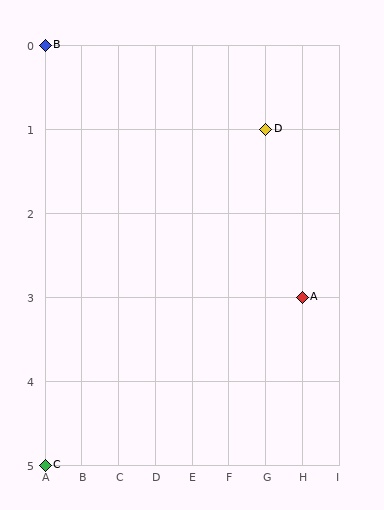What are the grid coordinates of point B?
Point B is at grid coordinates (A, 0).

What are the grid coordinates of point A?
Point A is at grid coordinates (H, 3).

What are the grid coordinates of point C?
Point C is at grid coordinates (A, 5).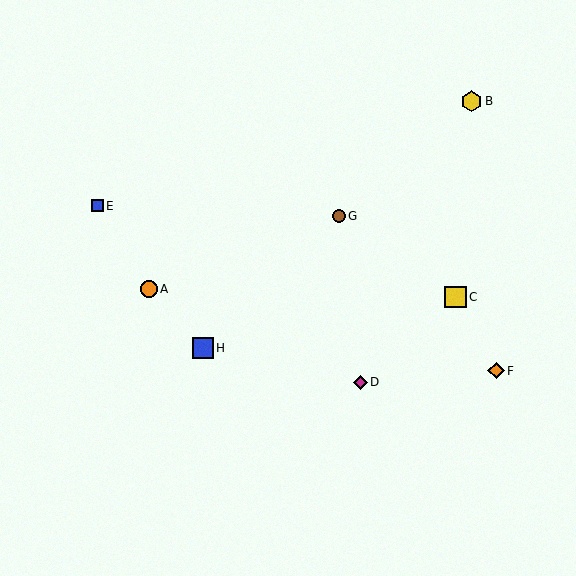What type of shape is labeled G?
Shape G is a brown circle.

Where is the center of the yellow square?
The center of the yellow square is at (455, 297).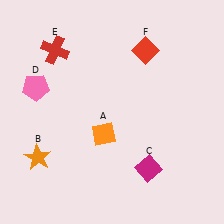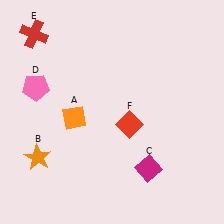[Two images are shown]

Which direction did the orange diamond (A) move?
The orange diamond (A) moved left.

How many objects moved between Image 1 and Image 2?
3 objects moved between the two images.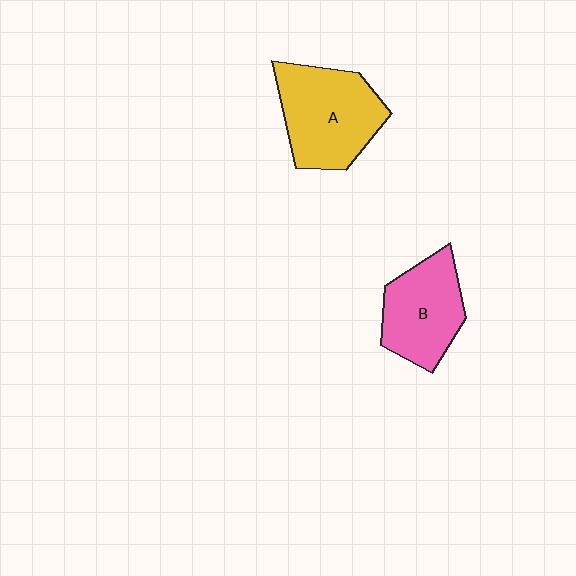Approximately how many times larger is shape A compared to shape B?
Approximately 1.3 times.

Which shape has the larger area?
Shape A (yellow).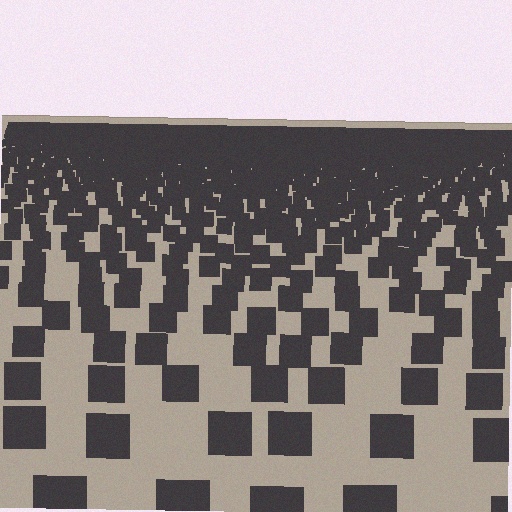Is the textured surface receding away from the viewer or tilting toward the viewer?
The surface is receding away from the viewer. Texture elements get smaller and denser toward the top.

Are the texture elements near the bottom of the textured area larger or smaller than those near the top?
Larger. Near the bottom, elements are closer to the viewer and appear at a bigger on-screen size.